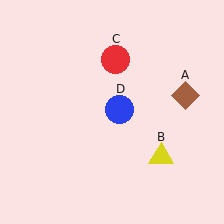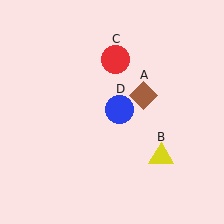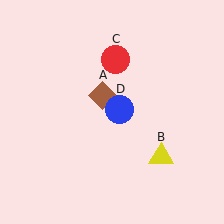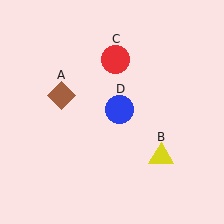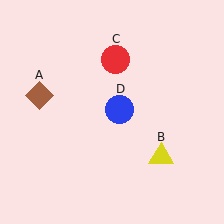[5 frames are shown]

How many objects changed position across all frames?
1 object changed position: brown diamond (object A).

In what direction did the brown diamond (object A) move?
The brown diamond (object A) moved left.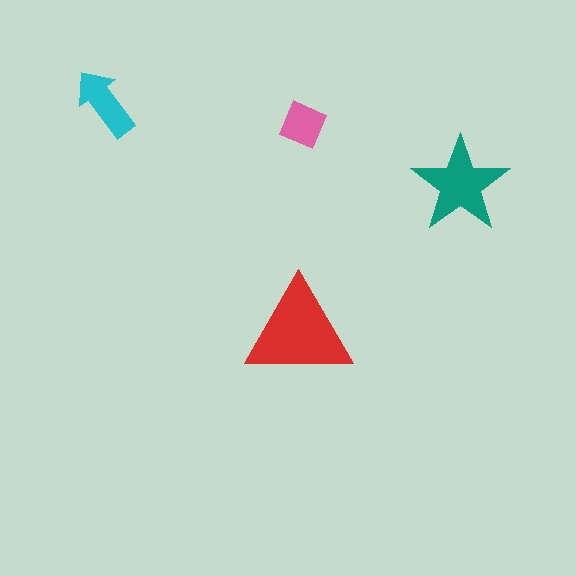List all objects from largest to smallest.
The red triangle, the teal star, the cyan arrow, the pink diamond.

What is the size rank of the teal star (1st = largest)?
2nd.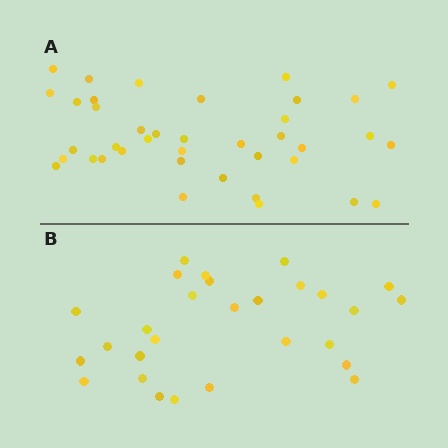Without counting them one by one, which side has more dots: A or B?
Region A (the top region) has more dots.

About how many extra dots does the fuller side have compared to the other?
Region A has roughly 12 or so more dots than region B.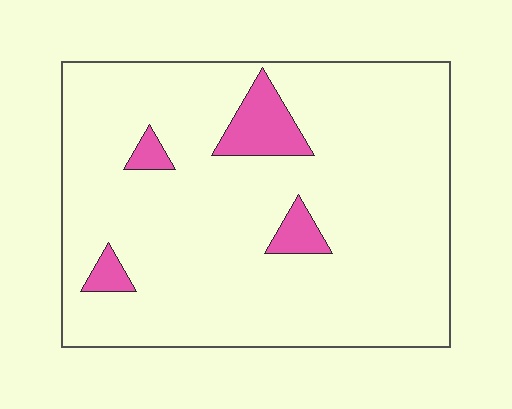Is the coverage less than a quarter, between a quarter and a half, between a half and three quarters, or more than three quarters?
Less than a quarter.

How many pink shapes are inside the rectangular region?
4.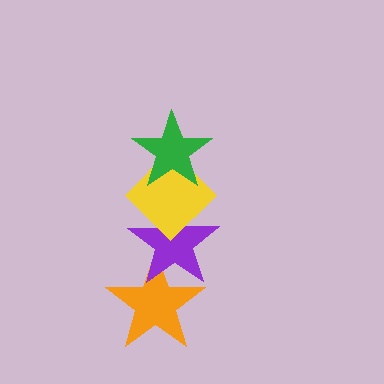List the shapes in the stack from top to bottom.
From top to bottom: the green star, the yellow diamond, the purple star, the orange star.